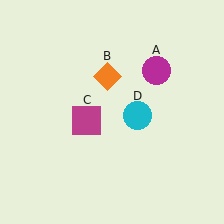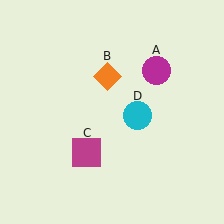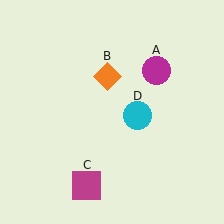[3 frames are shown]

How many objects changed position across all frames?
1 object changed position: magenta square (object C).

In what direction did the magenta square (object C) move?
The magenta square (object C) moved down.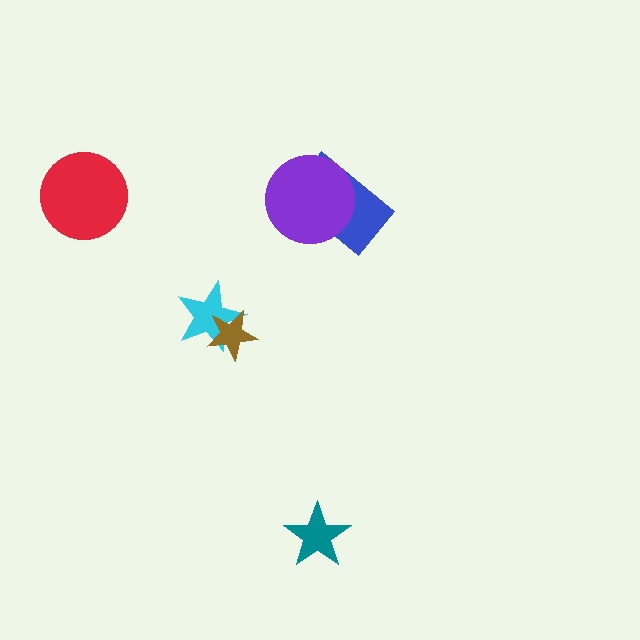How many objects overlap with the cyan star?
1 object overlaps with the cyan star.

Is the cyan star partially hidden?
Yes, it is partially covered by another shape.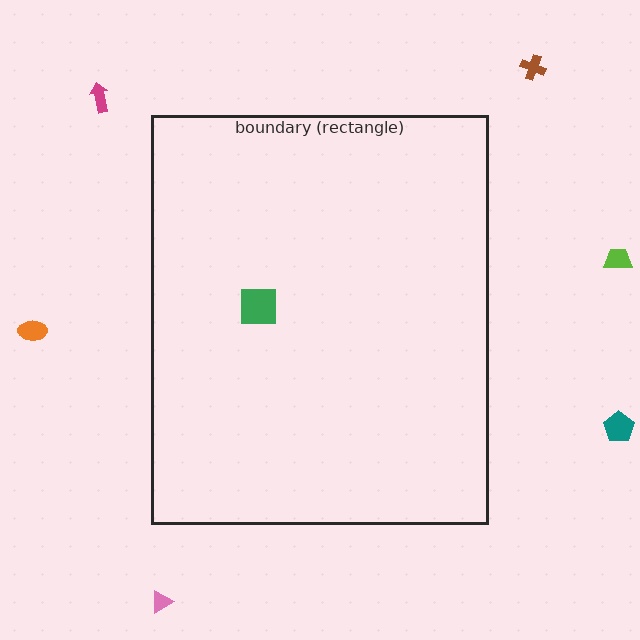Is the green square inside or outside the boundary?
Inside.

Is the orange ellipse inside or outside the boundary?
Outside.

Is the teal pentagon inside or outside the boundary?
Outside.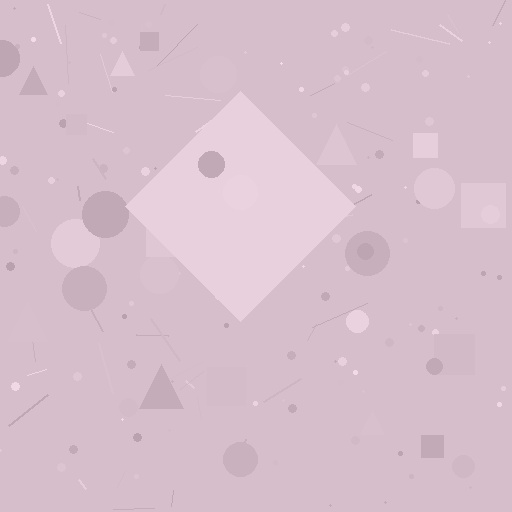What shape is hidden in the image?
A diamond is hidden in the image.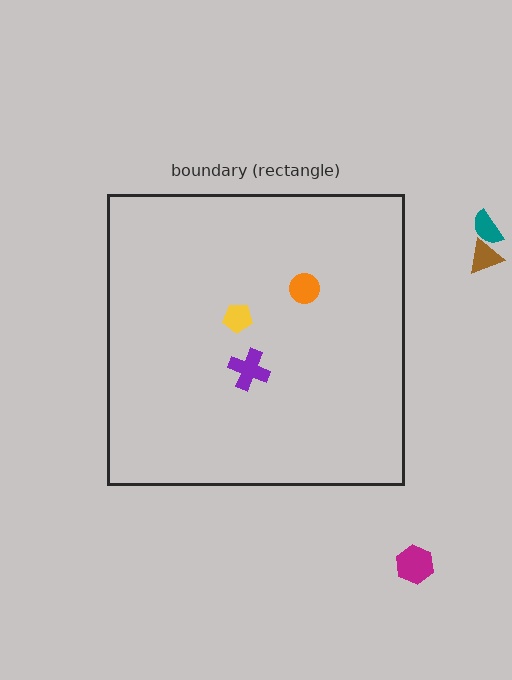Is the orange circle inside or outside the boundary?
Inside.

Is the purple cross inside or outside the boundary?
Inside.